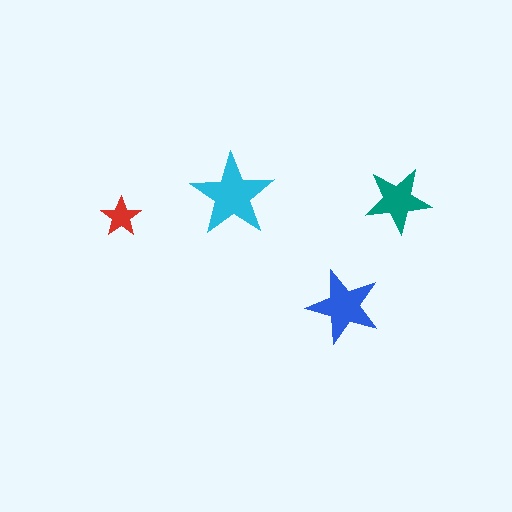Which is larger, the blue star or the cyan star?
The cyan one.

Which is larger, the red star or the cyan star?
The cyan one.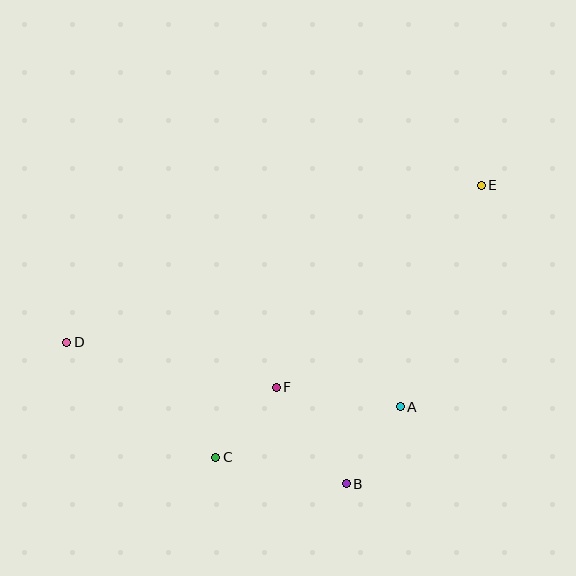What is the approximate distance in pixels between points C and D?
The distance between C and D is approximately 188 pixels.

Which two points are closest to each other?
Points C and F are closest to each other.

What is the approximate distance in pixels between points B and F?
The distance between B and F is approximately 119 pixels.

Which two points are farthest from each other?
Points D and E are farthest from each other.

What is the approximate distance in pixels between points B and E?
The distance between B and E is approximately 328 pixels.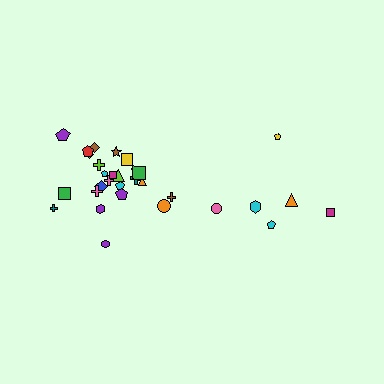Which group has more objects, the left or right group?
The left group.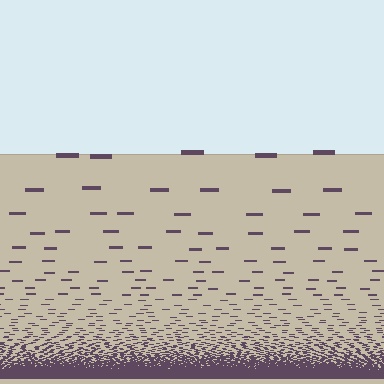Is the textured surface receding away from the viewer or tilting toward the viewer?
The surface appears to tilt toward the viewer. Texture elements get larger and sparser toward the top.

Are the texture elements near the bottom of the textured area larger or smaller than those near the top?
Smaller. The gradient is inverted — elements near the bottom are smaller and denser.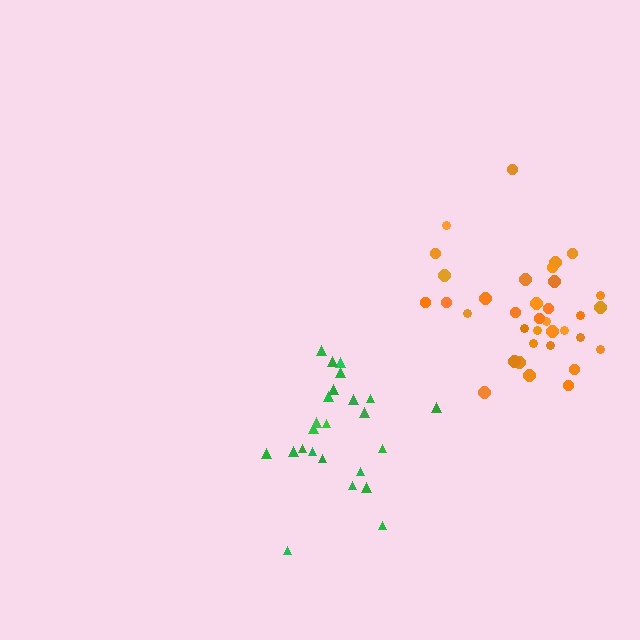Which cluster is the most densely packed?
Orange.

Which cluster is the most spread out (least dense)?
Green.